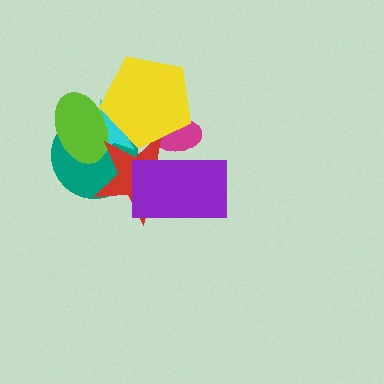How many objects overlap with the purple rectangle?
2 objects overlap with the purple rectangle.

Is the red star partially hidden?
Yes, it is partially covered by another shape.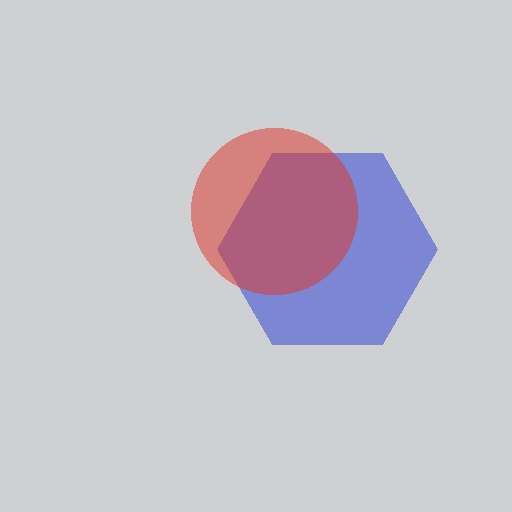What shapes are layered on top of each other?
The layered shapes are: a blue hexagon, a red circle.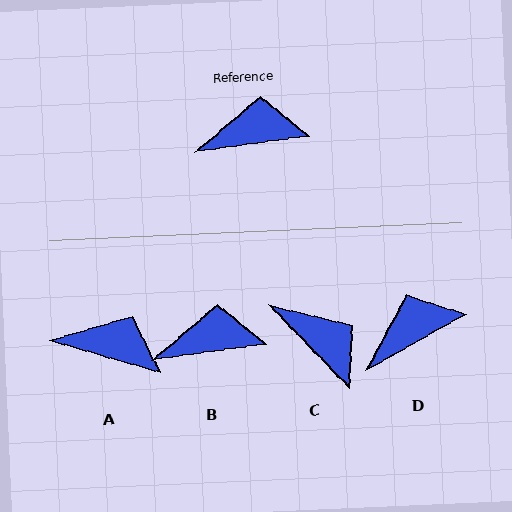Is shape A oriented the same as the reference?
No, it is off by about 24 degrees.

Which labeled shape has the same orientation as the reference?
B.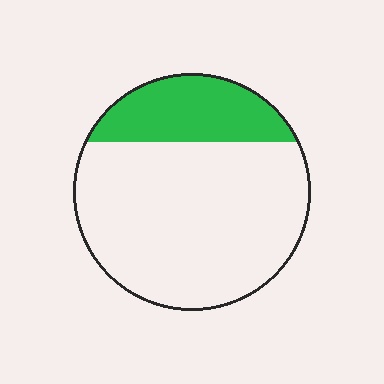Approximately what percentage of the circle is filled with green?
Approximately 25%.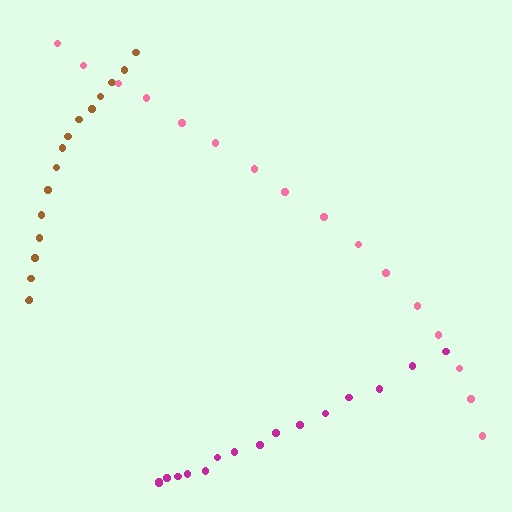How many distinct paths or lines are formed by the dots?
There are 3 distinct paths.